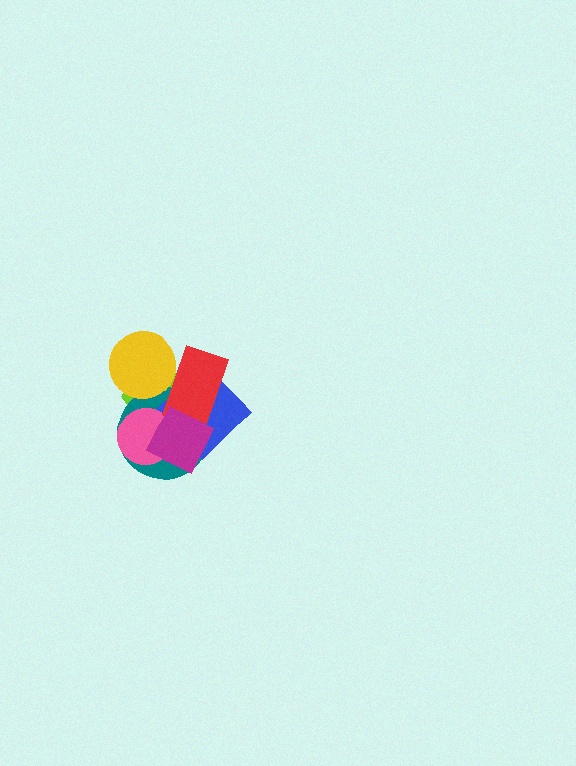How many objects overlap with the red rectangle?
5 objects overlap with the red rectangle.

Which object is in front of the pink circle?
The magenta diamond is in front of the pink circle.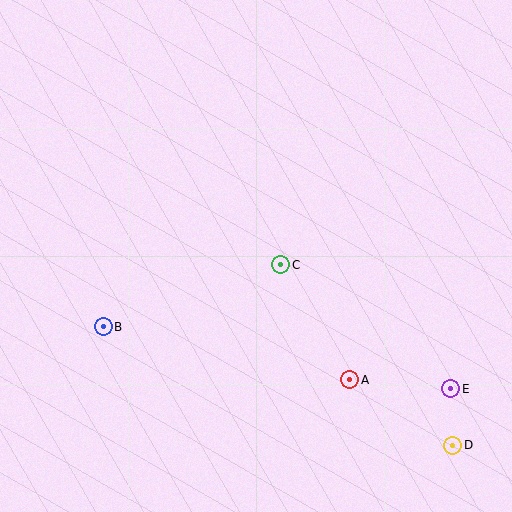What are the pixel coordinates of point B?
Point B is at (103, 327).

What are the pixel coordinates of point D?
Point D is at (453, 445).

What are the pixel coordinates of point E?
Point E is at (451, 389).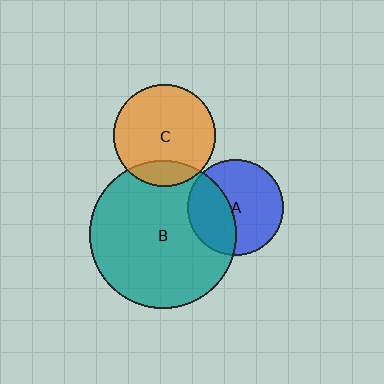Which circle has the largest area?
Circle B (teal).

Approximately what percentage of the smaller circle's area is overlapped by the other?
Approximately 40%.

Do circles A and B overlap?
Yes.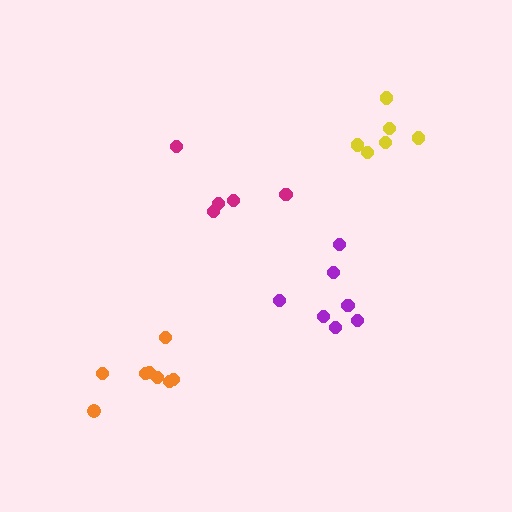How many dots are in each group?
Group 1: 7 dots, Group 2: 8 dots, Group 3: 6 dots, Group 4: 5 dots (26 total).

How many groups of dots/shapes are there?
There are 4 groups.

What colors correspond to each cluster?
The clusters are colored: purple, orange, yellow, magenta.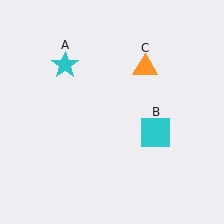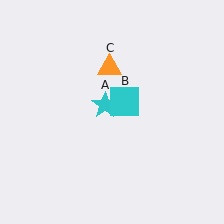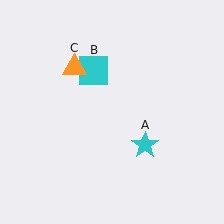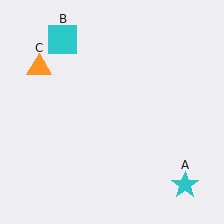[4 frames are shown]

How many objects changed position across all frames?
3 objects changed position: cyan star (object A), cyan square (object B), orange triangle (object C).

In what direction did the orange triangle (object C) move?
The orange triangle (object C) moved left.